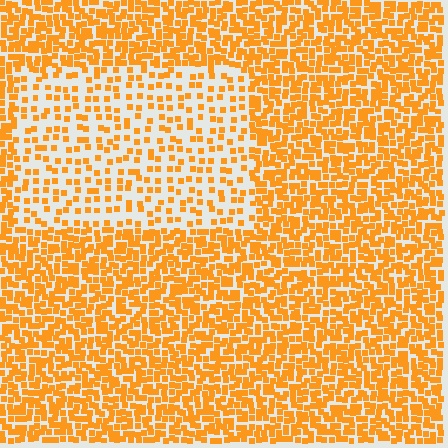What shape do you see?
I see a rectangle.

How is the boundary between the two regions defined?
The boundary is defined by a change in element density (approximately 2.4x ratio). All elements are the same color, size, and shape.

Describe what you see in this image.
The image contains small orange elements arranged at two different densities. A rectangle-shaped region is visible where the elements are less densely packed than the surrounding area.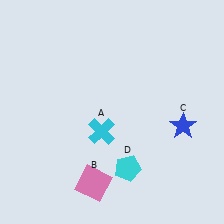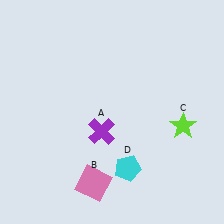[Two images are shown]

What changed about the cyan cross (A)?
In Image 1, A is cyan. In Image 2, it changed to purple.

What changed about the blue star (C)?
In Image 1, C is blue. In Image 2, it changed to lime.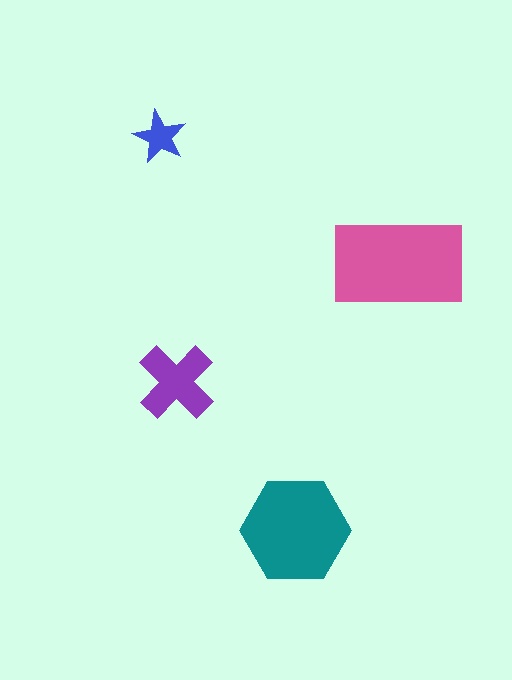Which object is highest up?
The blue star is topmost.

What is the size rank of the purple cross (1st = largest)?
3rd.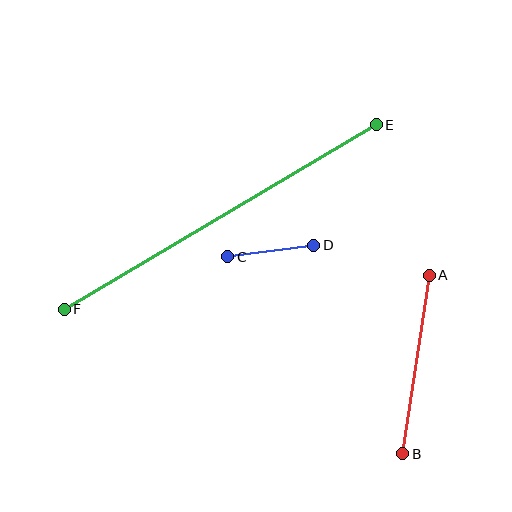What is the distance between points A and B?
The distance is approximately 180 pixels.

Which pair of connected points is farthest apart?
Points E and F are farthest apart.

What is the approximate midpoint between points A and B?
The midpoint is at approximately (416, 365) pixels.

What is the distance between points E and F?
The distance is approximately 362 pixels.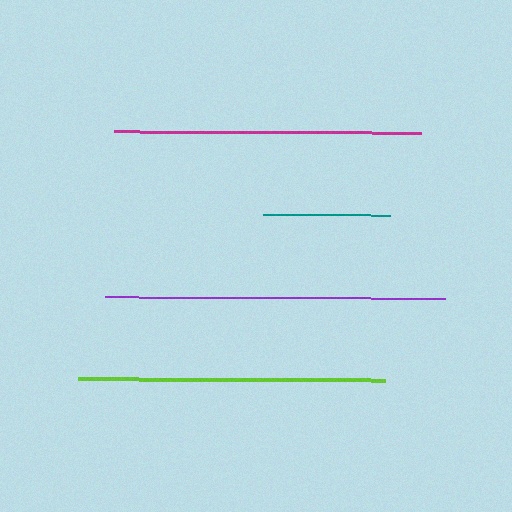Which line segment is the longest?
The purple line is the longest at approximately 340 pixels.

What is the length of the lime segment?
The lime segment is approximately 307 pixels long.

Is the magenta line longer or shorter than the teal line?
The magenta line is longer than the teal line.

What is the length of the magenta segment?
The magenta segment is approximately 308 pixels long.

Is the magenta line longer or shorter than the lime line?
The magenta line is longer than the lime line.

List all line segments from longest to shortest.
From longest to shortest: purple, magenta, lime, teal.